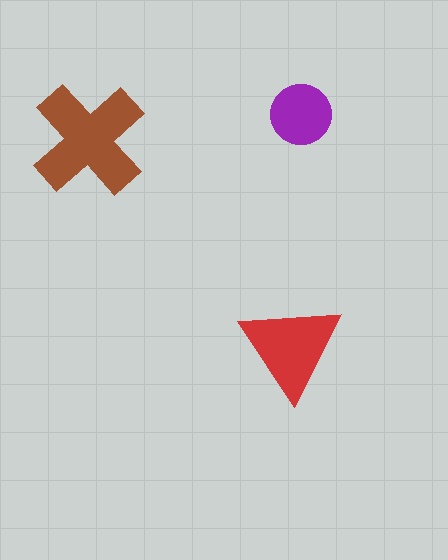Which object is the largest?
The brown cross.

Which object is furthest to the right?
The purple circle is rightmost.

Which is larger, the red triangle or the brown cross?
The brown cross.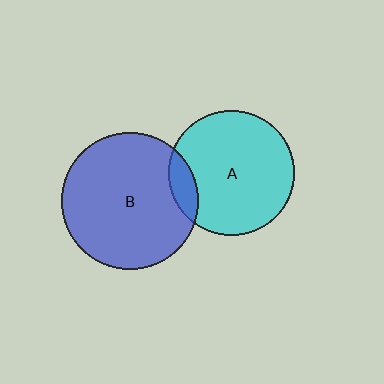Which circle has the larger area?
Circle B (blue).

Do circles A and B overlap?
Yes.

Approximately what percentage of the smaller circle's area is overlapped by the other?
Approximately 10%.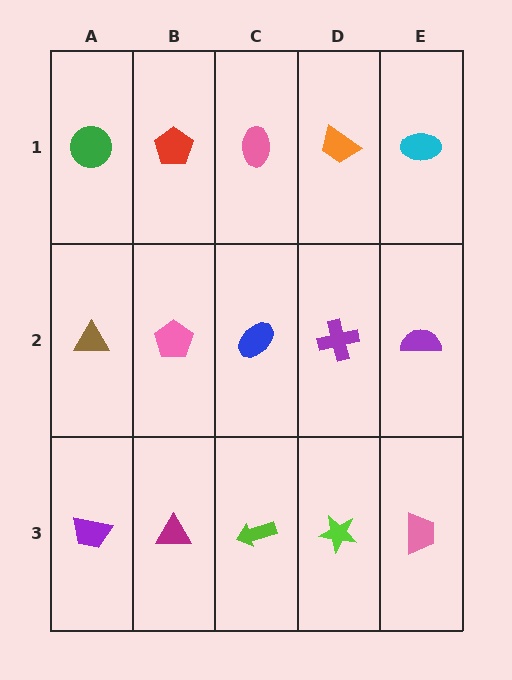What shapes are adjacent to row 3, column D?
A purple cross (row 2, column D), a lime arrow (row 3, column C), a pink trapezoid (row 3, column E).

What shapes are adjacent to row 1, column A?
A brown triangle (row 2, column A), a red pentagon (row 1, column B).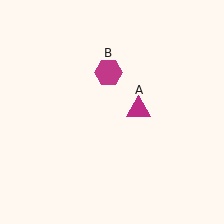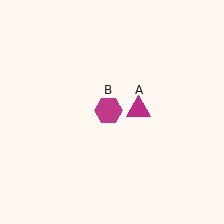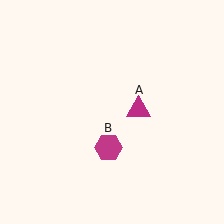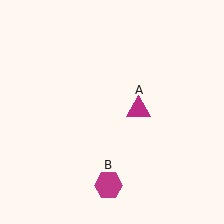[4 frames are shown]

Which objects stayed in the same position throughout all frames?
Magenta triangle (object A) remained stationary.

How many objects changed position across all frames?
1 object changed position: magenta hexagon (object B).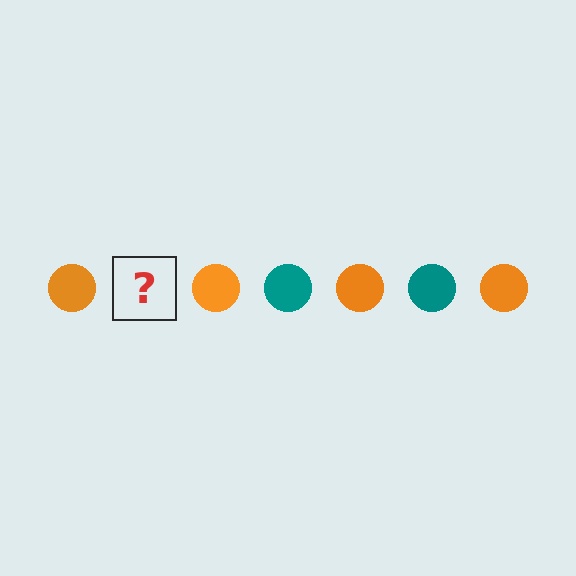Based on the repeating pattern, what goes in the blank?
The blank should be a teal circle.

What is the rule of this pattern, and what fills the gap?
The rule is that the pattern cycles through orange, teal circles. The gap should be filled with a teal circle.